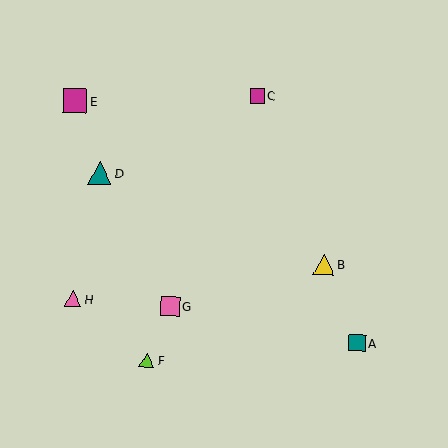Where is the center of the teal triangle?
The center of the teal triangle is at (100, 173).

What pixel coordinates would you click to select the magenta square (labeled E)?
Click at (75, 101) to select the magenta square E.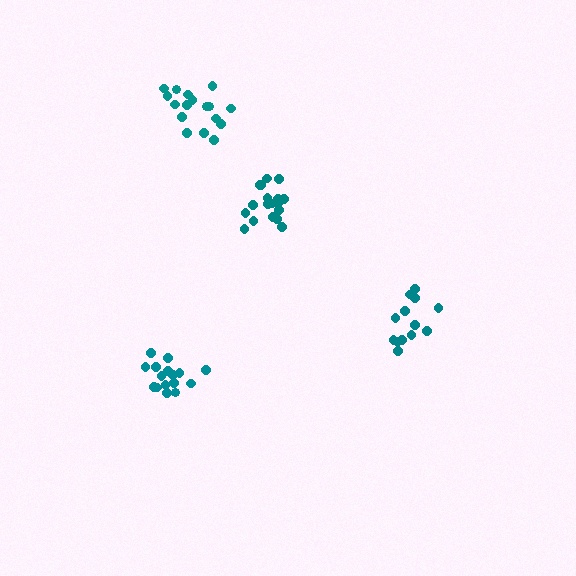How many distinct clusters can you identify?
There are 4 distinct clusters.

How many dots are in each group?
Group 1: 13 dots, Group 2: 18 dots, Group 3: 17 dots, Group 4: 16 dots (64 total).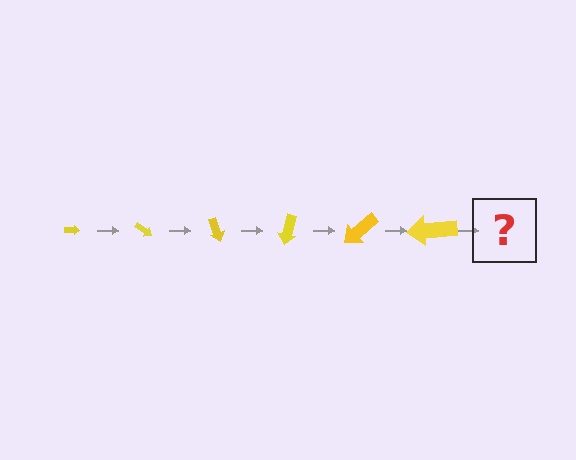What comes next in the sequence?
The next element should be an arrow, larger than the previous one and rotated 210 degrees from the start.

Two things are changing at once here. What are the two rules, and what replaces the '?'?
The two rules are that the arrow grows larger each step and it rotates 35 degrees each step. The '?' should be an arrow, larger than the previous one and rotated 210 degrees from the start.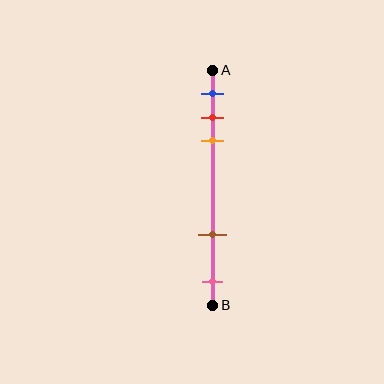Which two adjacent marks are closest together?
The red and orange marks are the closest adjacent pair.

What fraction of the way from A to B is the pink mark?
The pink mark is approximately 90% (0.9) of the way from A to B.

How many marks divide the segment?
There are 5 marks dividing the segment.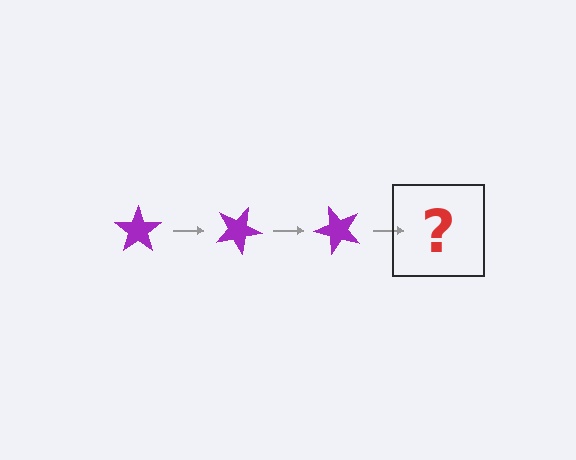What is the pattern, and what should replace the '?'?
The pattern is that the star rotates 25 degrees each step. The '?' should be a purple star rotated 75 degrees.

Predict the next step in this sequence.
The next step is a purple star rotated 75 degrees.